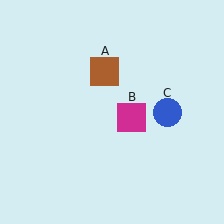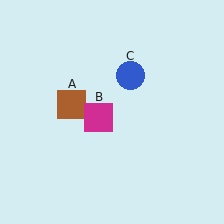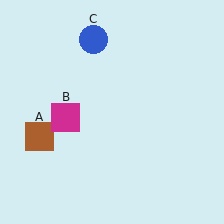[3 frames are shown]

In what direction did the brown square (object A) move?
The brown square (object A) moved down and to the left.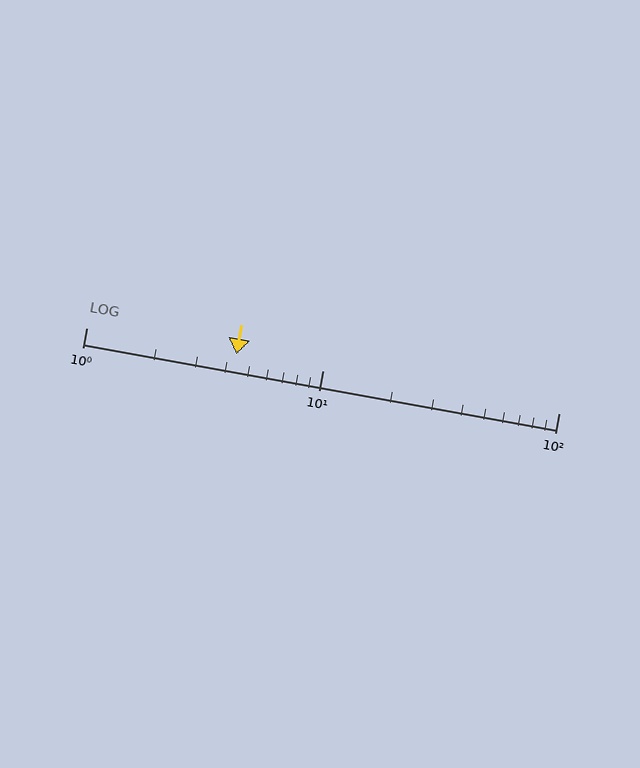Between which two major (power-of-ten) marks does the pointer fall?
The pointer is between 1 and 10.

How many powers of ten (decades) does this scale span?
The scale spans 2 decades, from 1 to 100.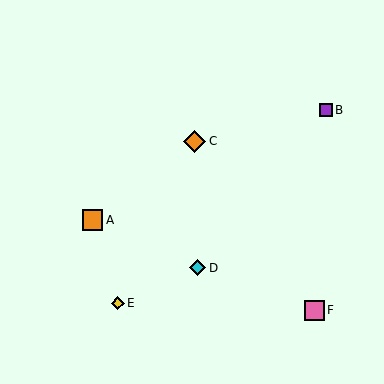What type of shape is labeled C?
Shape C is an orange diamond.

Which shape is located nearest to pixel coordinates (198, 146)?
The orange diamond (labeled C) at (194, 141) is nearest to that location.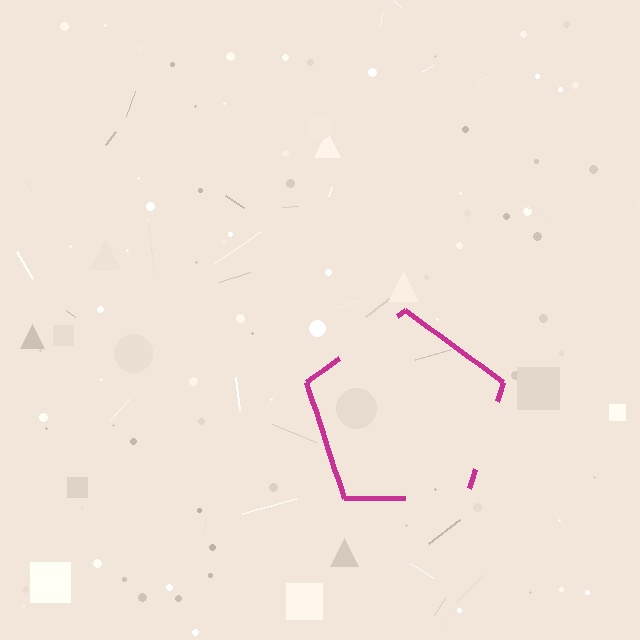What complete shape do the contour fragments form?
The contour fragments form a pentagon.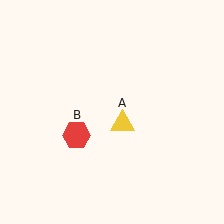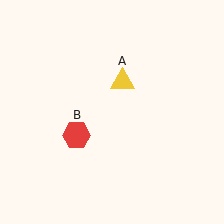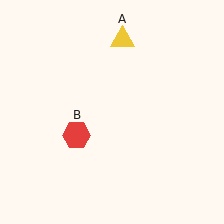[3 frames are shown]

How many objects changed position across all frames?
1 object changed position: yellow triangle (object A).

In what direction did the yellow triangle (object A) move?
The yellow triangle (object A) moved up.